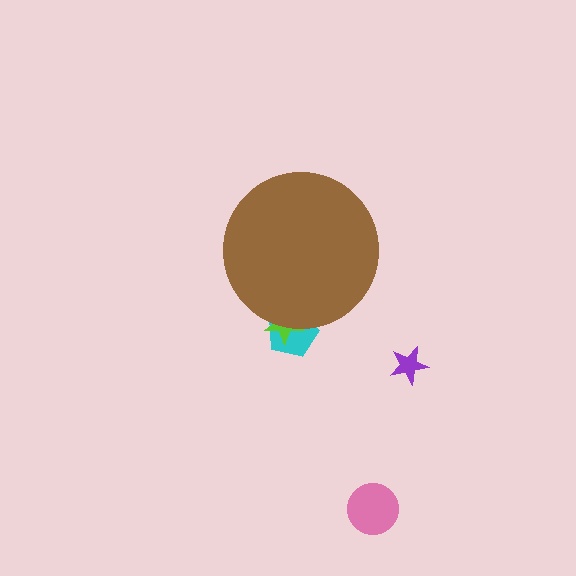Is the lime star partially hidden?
Yes, the lime star is partially hidden behind the brown circle.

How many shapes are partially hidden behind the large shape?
2 shapes are partially hidden.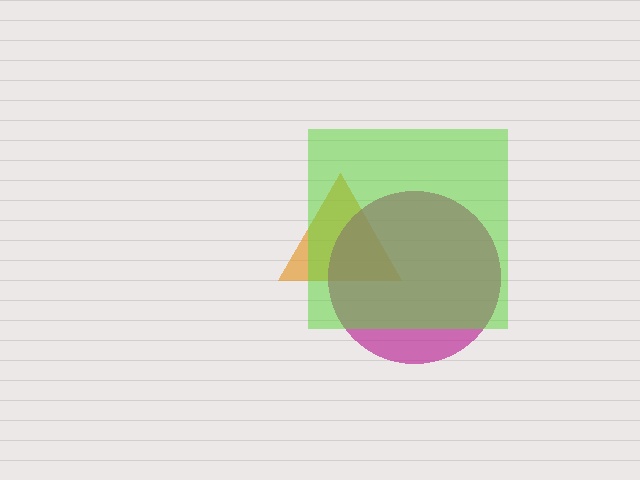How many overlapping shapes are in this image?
There are 3 overlapping shapes in the image.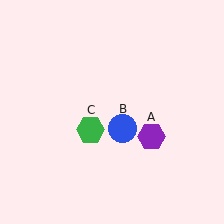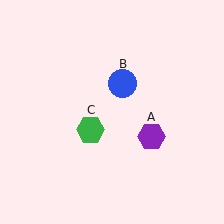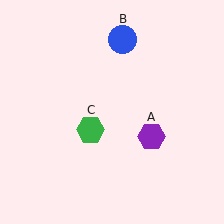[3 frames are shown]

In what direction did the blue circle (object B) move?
The blue circle (object B) moved up.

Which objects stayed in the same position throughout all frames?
Purple hexagon (object A) and green hexagon (object C) remained stationary.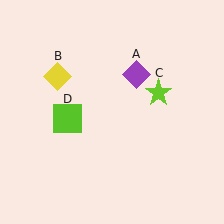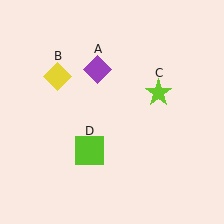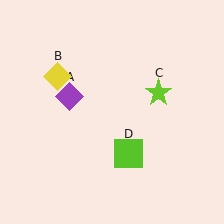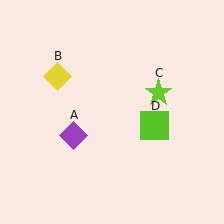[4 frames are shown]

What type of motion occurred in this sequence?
The purple diamond (object A), lime square (object D) rotated counterclockwise around the center of the scene.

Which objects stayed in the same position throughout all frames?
Yellow diamond (object B) and lime star (object C) remained stationary.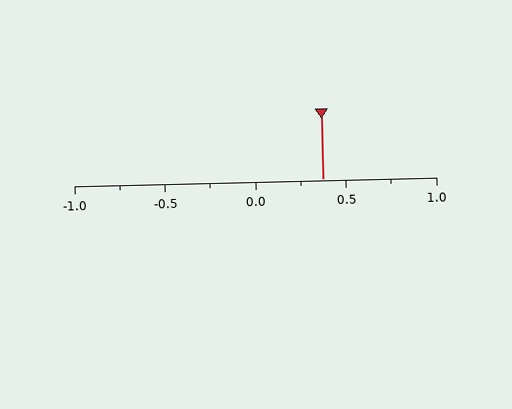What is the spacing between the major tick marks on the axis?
The major ticks are spaced 0.5 apart.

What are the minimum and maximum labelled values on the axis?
The axis runs from -1.0 to 1.0.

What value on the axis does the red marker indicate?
The marker indicates approximately 0.38.